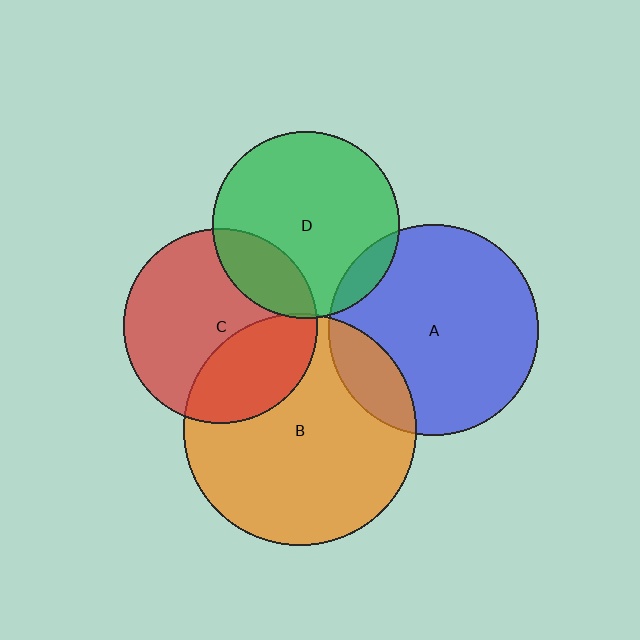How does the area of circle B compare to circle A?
Approximately 1.2 times.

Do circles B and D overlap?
Yes.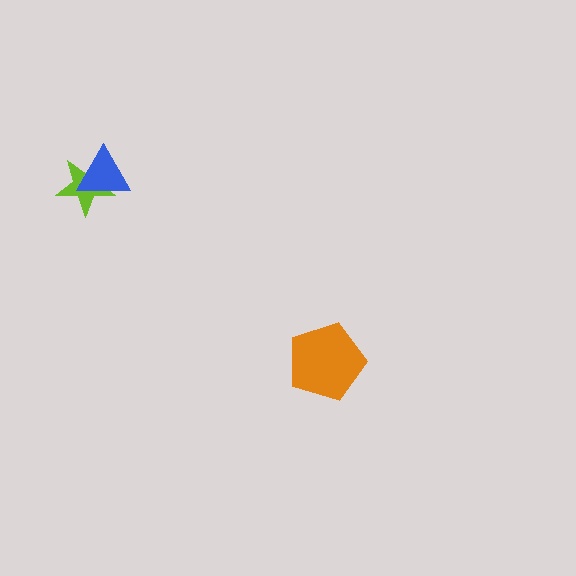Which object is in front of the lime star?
The blue triangle is in front of the lime star.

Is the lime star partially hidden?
Yes, it is partially covered by another shape.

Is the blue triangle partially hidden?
No, no other shape covers it.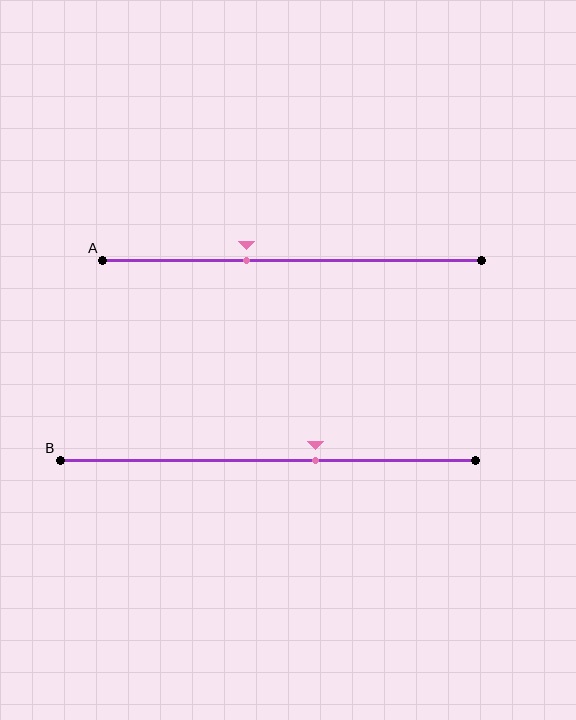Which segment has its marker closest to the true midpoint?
Segment B has its marker closest to the true midpoint.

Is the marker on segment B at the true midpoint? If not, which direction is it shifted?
No, the marker on segment B is shifted to the right by about 12% of the segment length.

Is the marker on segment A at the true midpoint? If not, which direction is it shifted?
No, the marker on segment A is shifted to the left by about 12% of the segment length.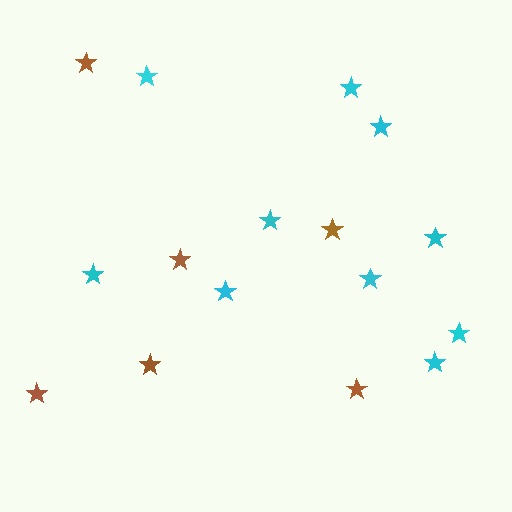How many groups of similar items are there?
There are 2 groups: one group of brown stars (6) and one group of cyan stars (10).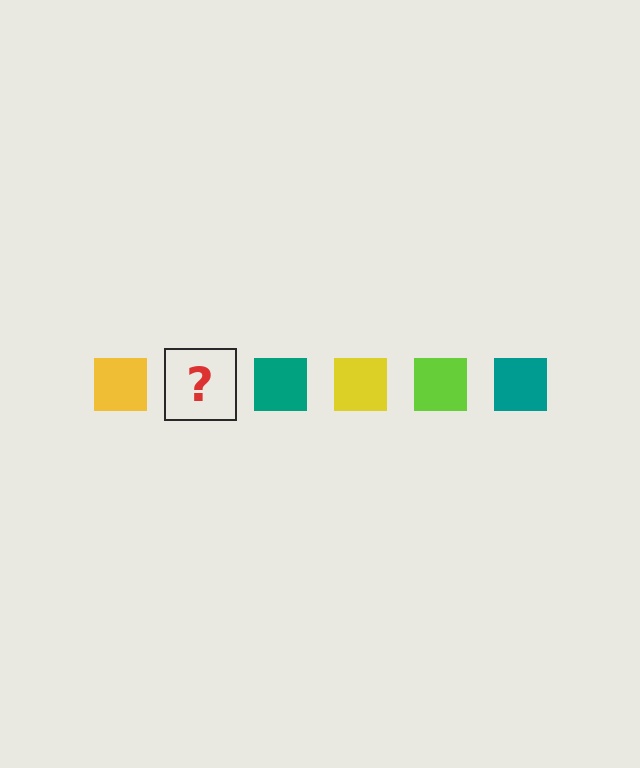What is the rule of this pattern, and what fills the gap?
The rule is that the pattern cycles through yellow, lime, teal squares. The gap should be filled with a lime square.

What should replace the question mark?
The question mark should be replaced with a lime square.